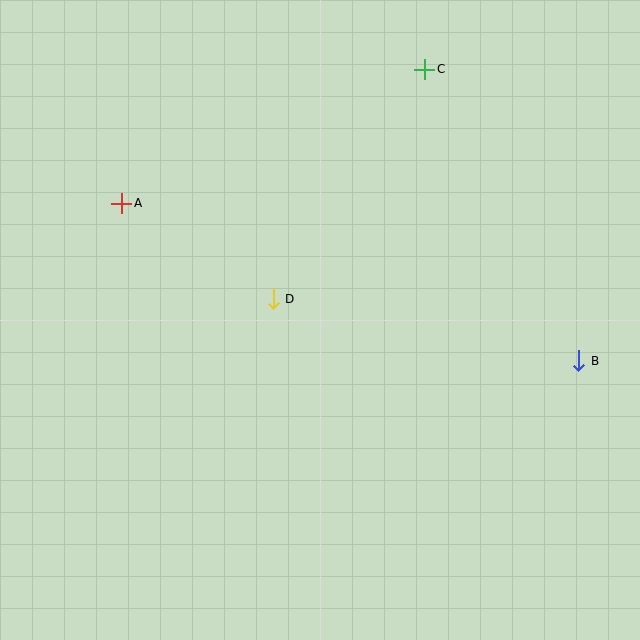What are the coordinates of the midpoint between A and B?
The midpoint between A and B is at (350, 282).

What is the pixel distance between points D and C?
The distance between D and C is 275 pixels.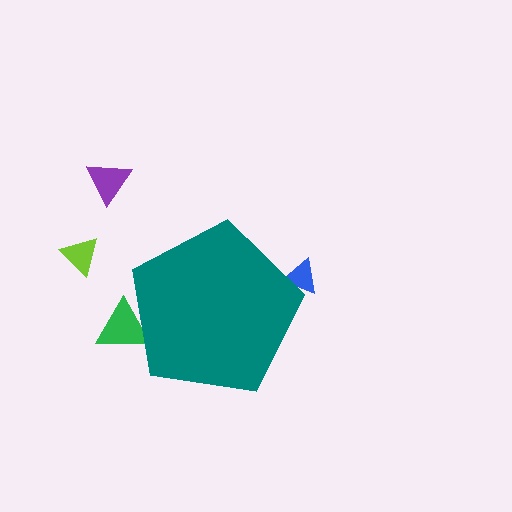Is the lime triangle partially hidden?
No, the lime triangle is fully visible.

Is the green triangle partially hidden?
Yes, the green triangle is partially hidden behind the teal pentagon.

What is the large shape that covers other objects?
A teal pentagon.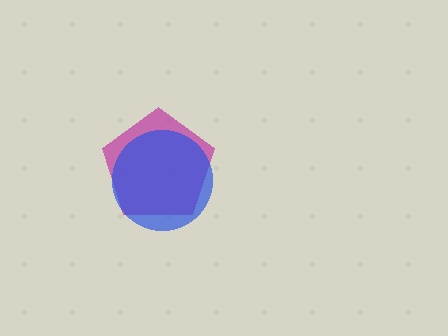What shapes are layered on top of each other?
The layered shapes are: a magenta pentagon, a blue circle.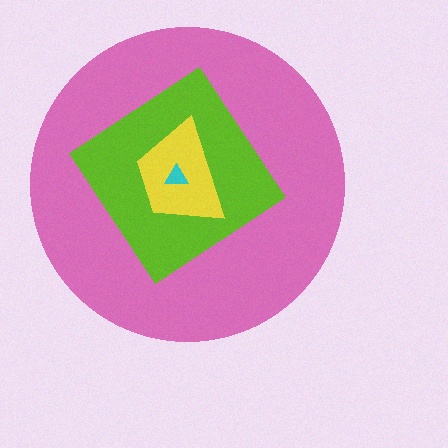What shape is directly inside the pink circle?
The lime diamond.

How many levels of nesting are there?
4.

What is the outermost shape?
The pink circle.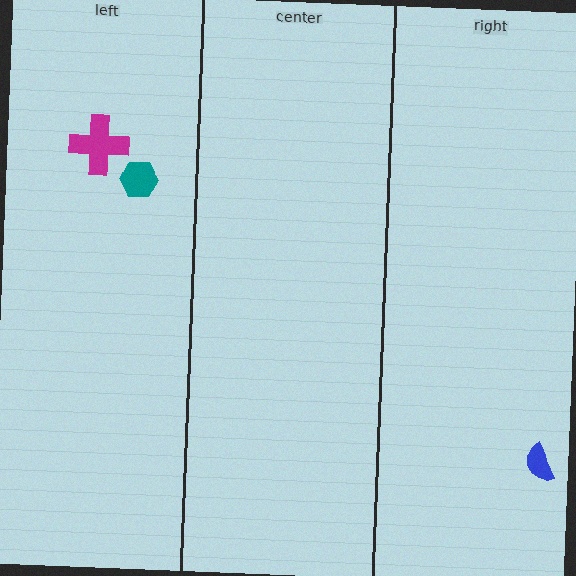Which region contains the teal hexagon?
The left region.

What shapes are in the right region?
The blue semicircle.